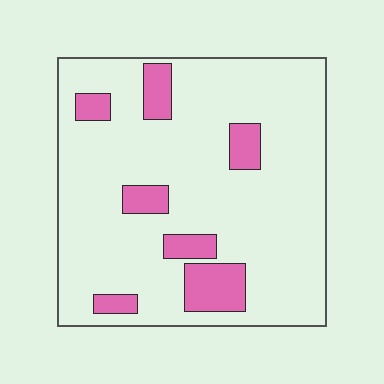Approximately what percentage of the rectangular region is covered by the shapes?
Approximately 15%.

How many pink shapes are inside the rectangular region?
7.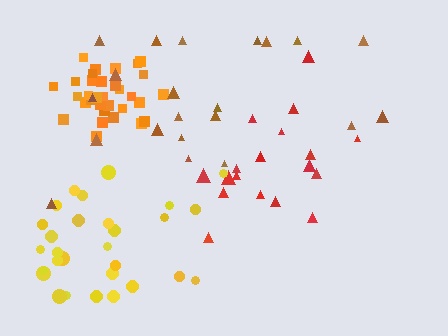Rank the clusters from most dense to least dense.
orange, yellow, red, brown.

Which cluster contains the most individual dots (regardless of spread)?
Orange (33).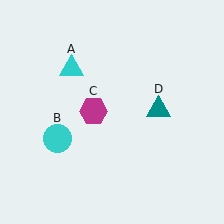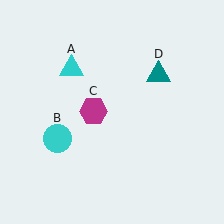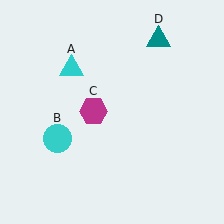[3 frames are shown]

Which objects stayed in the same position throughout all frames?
Cyan triangle (object A) and cyan circle (object B) and magenta hexagon (object C) remained stationary.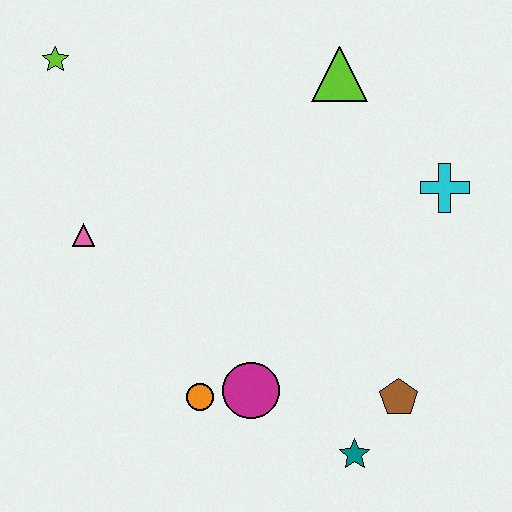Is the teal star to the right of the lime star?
Yes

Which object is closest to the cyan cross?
The lime triangle is closest to the cyan cross.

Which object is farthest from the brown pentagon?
The lime star is farthest from the brown pentagon.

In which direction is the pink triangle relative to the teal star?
The pink triangle is to the left of the teal star.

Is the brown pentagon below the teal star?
No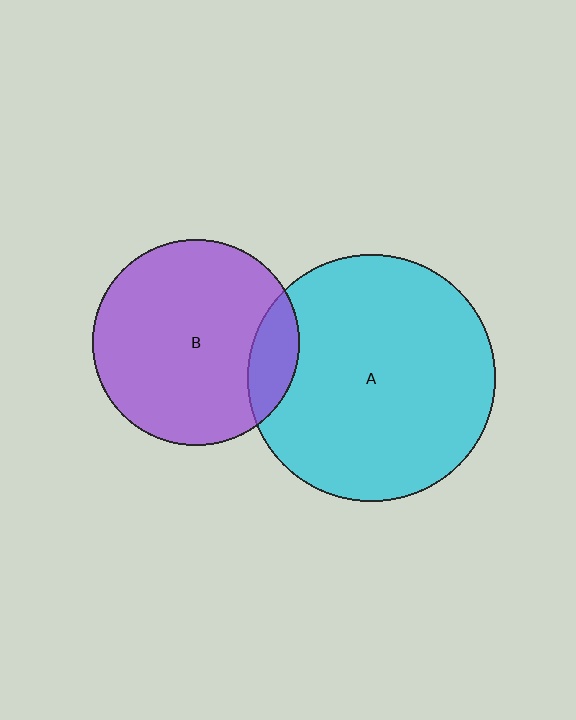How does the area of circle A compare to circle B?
Approximately 1.4 times.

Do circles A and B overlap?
Yes.